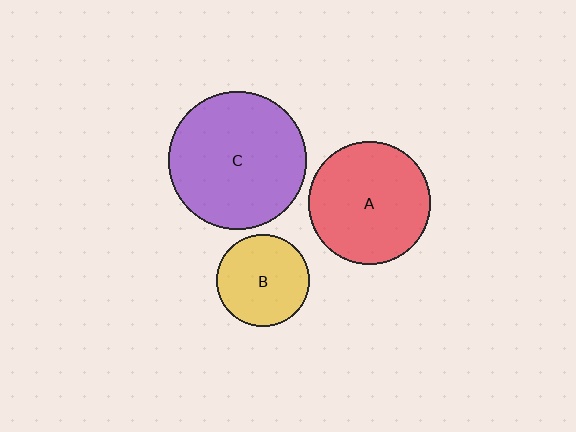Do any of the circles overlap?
No, none of the circles overlap.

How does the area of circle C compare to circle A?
Approximately 1.3 times.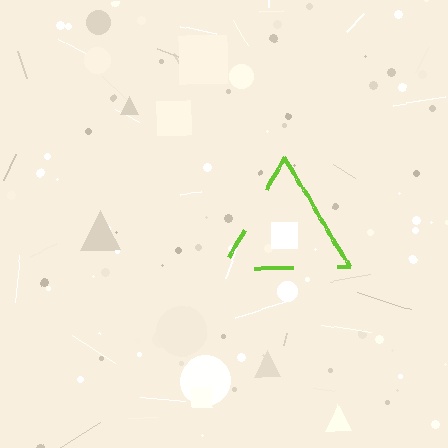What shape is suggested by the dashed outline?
The dashed outline suggests a triangle.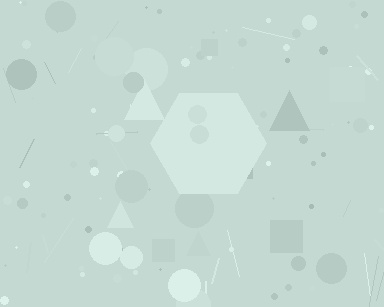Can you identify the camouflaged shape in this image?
The camouflaged shape is a hexagon.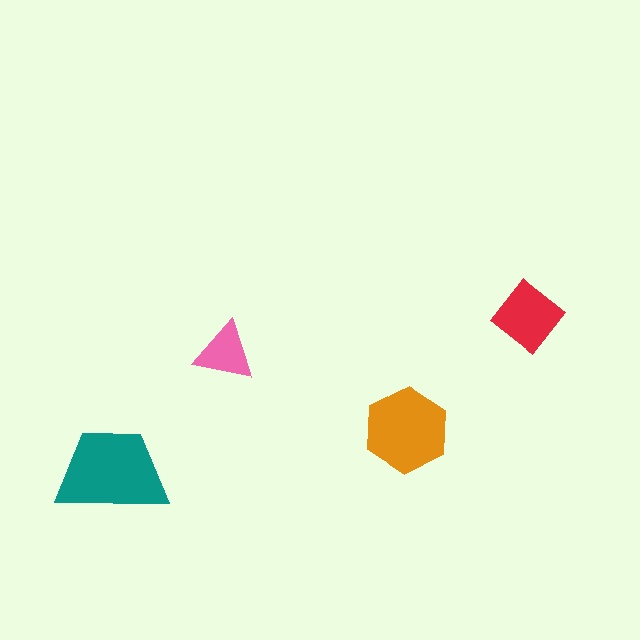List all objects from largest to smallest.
The teal trapezoid, the orange hexagon, the red diamond, the pink triangle.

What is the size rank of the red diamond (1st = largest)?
3rd.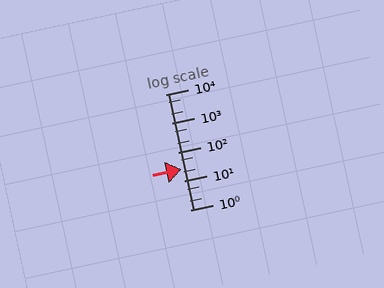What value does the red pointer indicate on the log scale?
The pointer indicates approximately 25.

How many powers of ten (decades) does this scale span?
The scale spans 4 decades, from 1 to 10000.